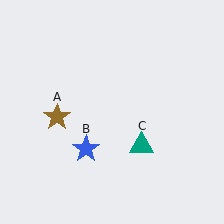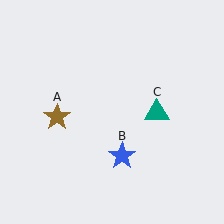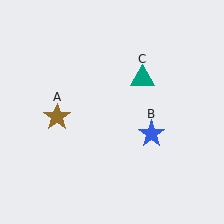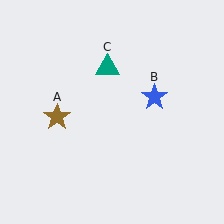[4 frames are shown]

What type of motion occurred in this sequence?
The blue star (object B), teal triangle (object C) rotated counterclockwise around the center of the scene.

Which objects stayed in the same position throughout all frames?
Brown star (object A) remained stationary.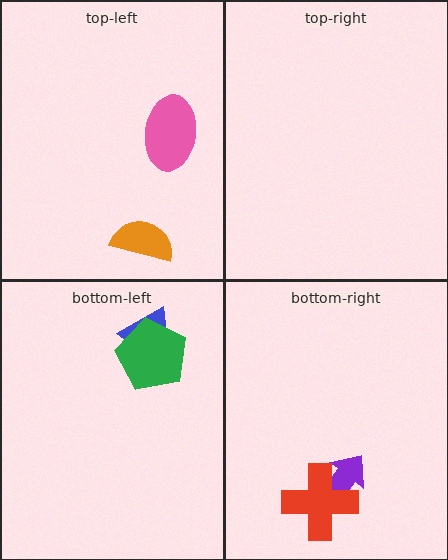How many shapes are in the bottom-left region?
2.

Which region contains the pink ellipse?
The top-left region.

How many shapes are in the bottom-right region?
2.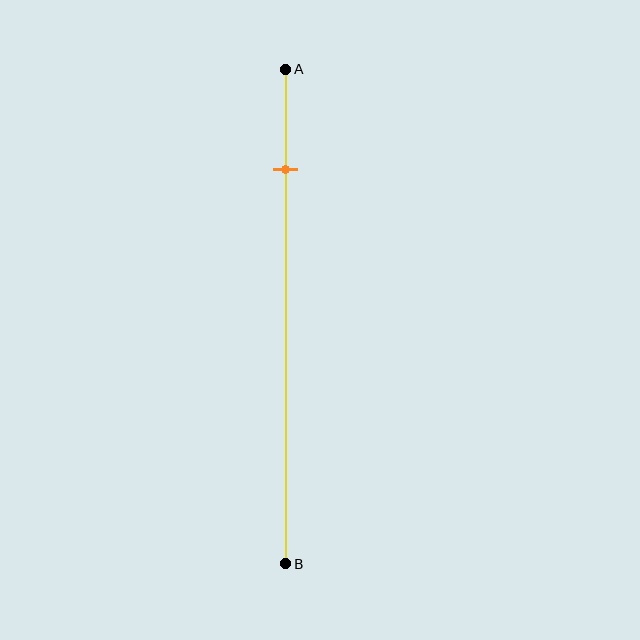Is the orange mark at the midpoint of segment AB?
No, the mark is at about 20% from A, not at the 50% midpoint.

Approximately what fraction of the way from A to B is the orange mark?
The orange mark is approximately 20% of the way from A to B.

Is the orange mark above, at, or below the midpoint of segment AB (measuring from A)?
The orange mark is above the midpoint of segment AB.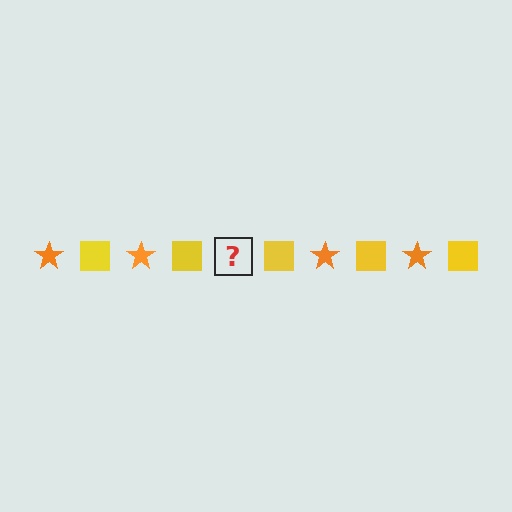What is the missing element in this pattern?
The missing element is an orange star.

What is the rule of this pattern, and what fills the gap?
The rule is that the pattern alternates between orange star and yellow square. The gap should be filled with an orange star.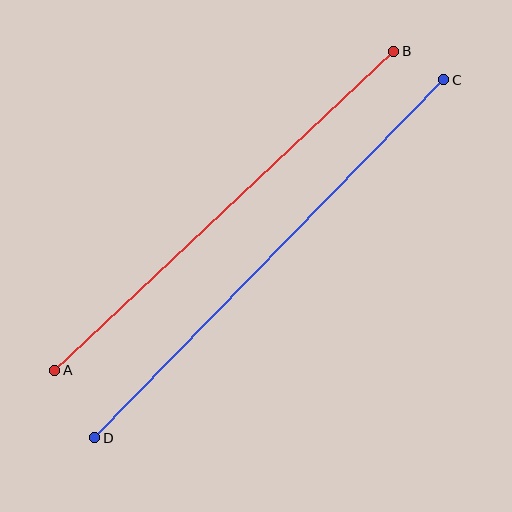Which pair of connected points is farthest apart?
Points C and D are farthest apart.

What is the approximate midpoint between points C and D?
The midpoint is at approximately (269, 259) pixels.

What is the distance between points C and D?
The distance is approximately 500 pixels.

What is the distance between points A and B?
The distance is approximately 465 pixels.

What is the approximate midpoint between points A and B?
The midpoint is at approximately (224, 211) pixels.